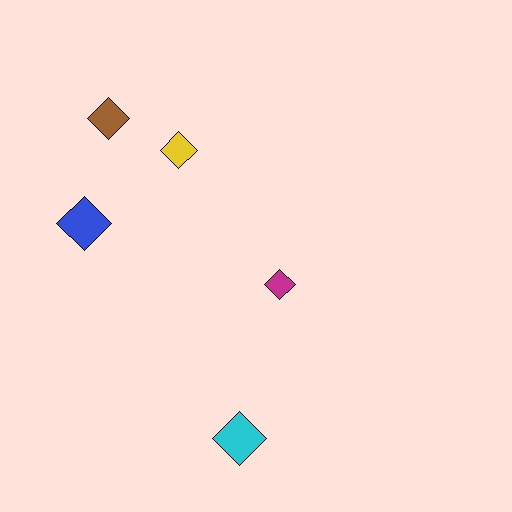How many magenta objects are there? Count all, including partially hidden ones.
There is 1 magenta object.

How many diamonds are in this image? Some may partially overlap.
There are 5 diamonds.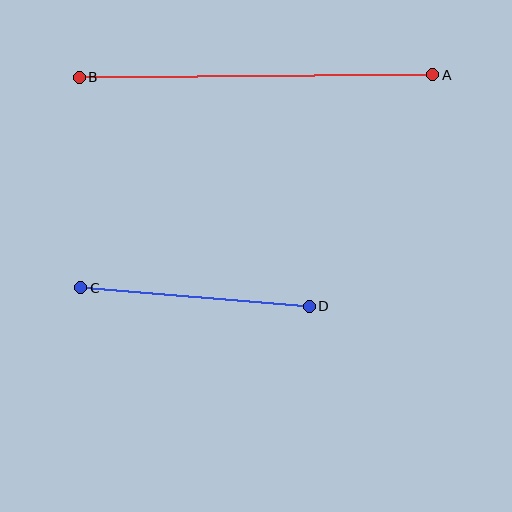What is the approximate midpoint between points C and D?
The midpoint is at approximately (195, 297) pixels.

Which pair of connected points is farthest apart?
Points A and B are farthest apart.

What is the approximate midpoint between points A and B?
The midpoint is at approximately (256, 76) pixels.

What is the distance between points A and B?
The distance is approximately 354 pixels.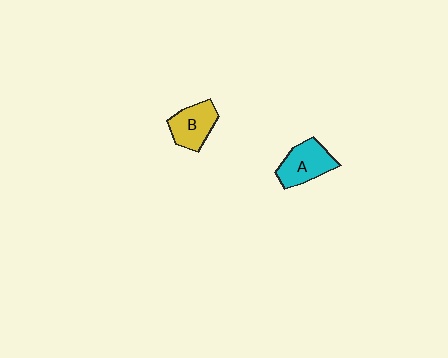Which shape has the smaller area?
Shape B (yellow).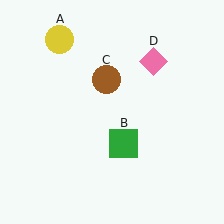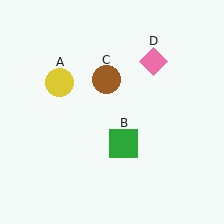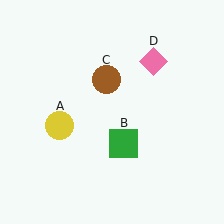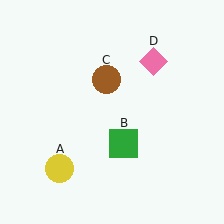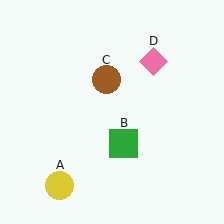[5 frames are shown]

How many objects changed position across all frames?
1 object changed position: yellow circle (object A).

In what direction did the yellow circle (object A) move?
The yellow circle (object A) moved down.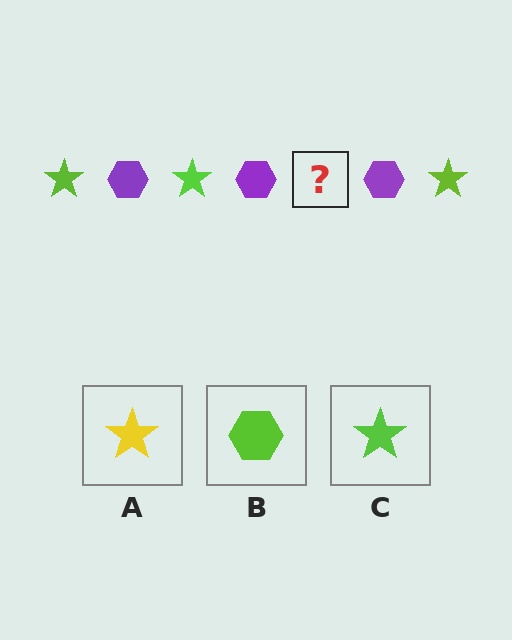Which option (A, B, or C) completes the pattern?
C.